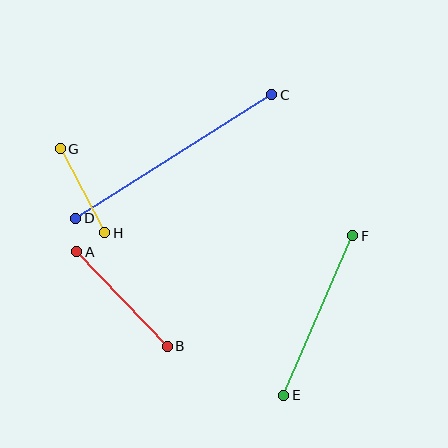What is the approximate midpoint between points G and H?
The midpoint is at approximately (83, 191) pixels.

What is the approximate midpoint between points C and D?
The midpoint is at approximately (174, 156) pixels.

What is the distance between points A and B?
The distance is approximately 131 pixels.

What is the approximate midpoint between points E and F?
The midpoint is at approximately (318, 315) pixels.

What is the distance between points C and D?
The distance is approximately 231 pixels.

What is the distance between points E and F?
The distance is approximately 174 pixels.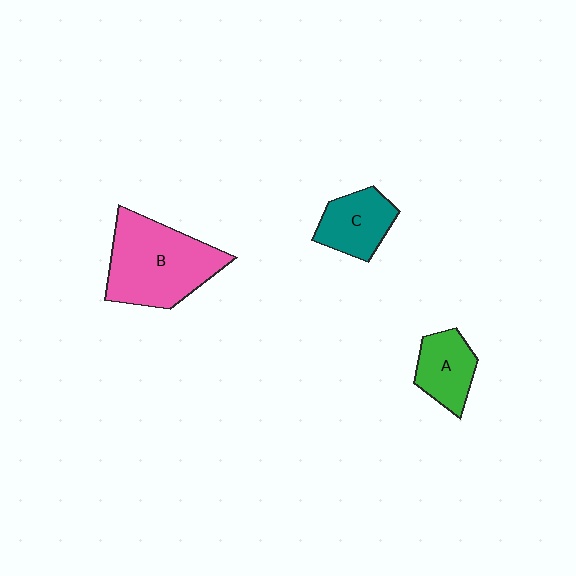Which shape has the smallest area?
Shape A (green).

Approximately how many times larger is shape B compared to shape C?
Approximately 2.0 times.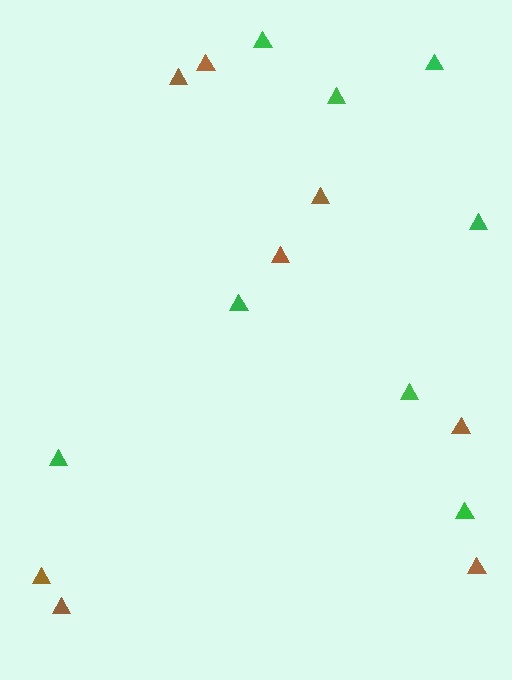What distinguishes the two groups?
There are 2 groups: one group of brown triangles (8) and one group of green triangles (8).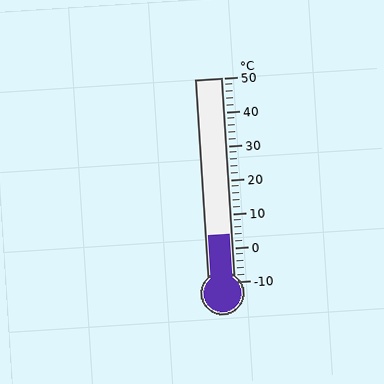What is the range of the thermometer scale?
The thermometer scale ranges from -10°C to 50°C.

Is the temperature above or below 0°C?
The temperature is above 0°C.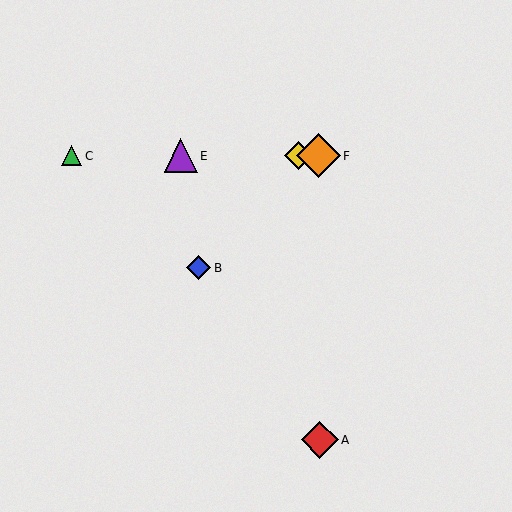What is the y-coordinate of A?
Object A is at y≈440.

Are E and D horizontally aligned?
Yes, both are at y≈156.